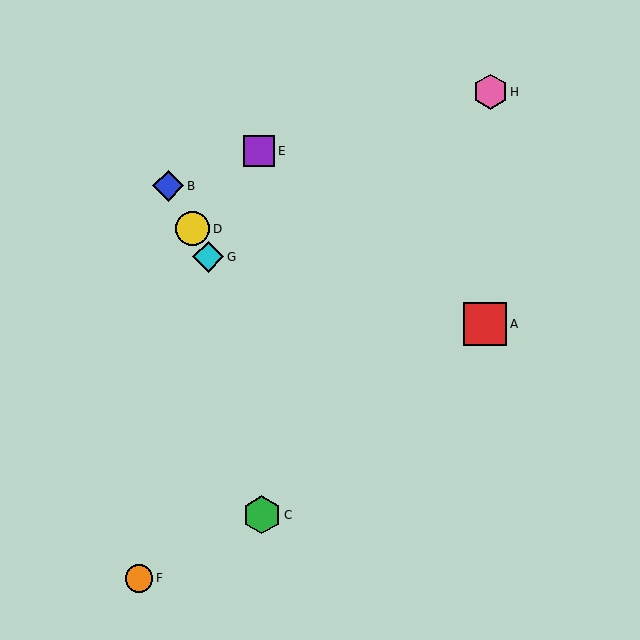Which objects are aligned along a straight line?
Objects B, D, G are aligned along a straight line.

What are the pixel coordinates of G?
Object G is at (208, 257).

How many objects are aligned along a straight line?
3 objects (B, D, G) are aligned along a straight line.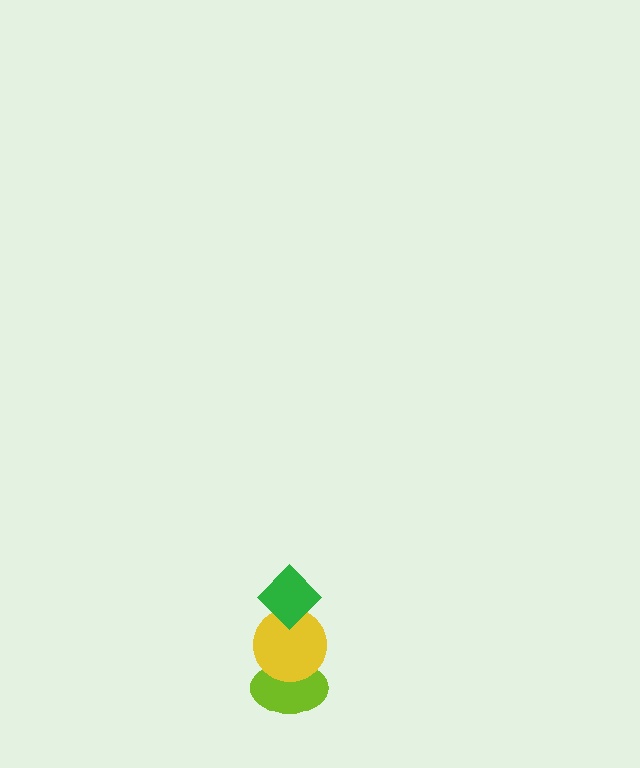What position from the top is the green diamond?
The green diamond is 1st from the top.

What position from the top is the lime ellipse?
The lime ellipse is 3rd from the top.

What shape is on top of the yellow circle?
The green diamond is on top of the yellow circle.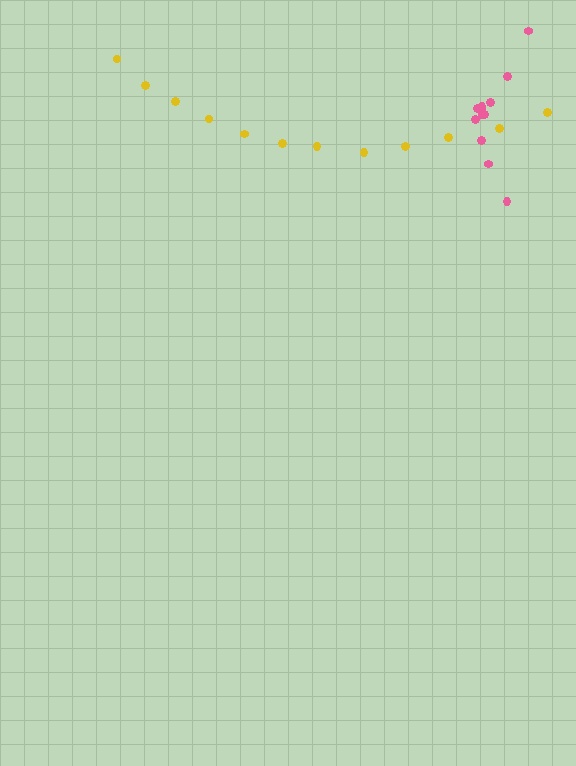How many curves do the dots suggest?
There are 2 distinct paths.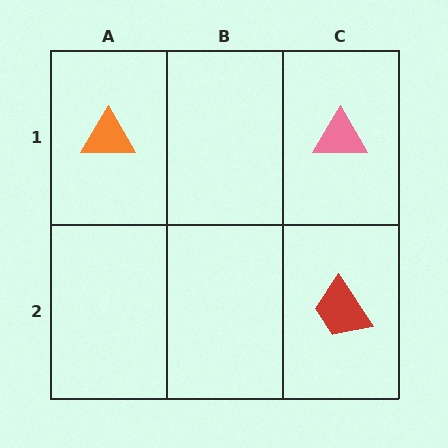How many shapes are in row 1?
2 shapes.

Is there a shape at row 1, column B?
No, that cell is empty.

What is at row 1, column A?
An orange triangle.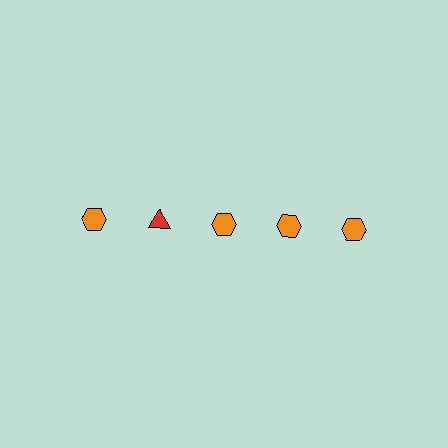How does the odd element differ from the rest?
It differs in both color (red instead of orange) and shape (triangle instead of hexagon).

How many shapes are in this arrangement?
There are 5 shapes arranged in a grid pattern.